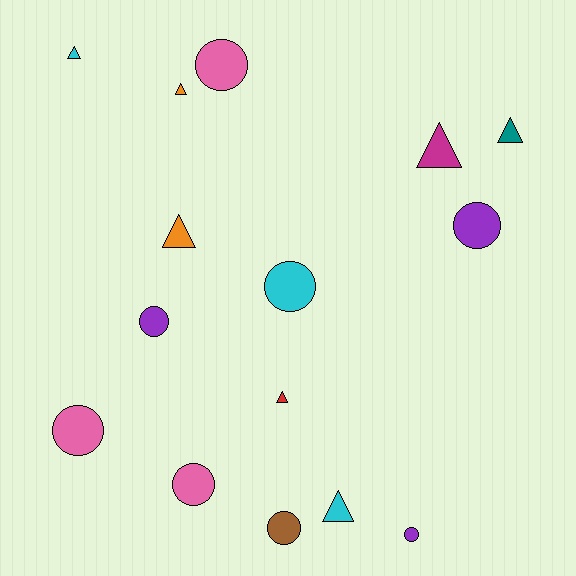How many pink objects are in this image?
There are 3 pink objects.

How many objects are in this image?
There are 15 objects.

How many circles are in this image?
There are 8 circles.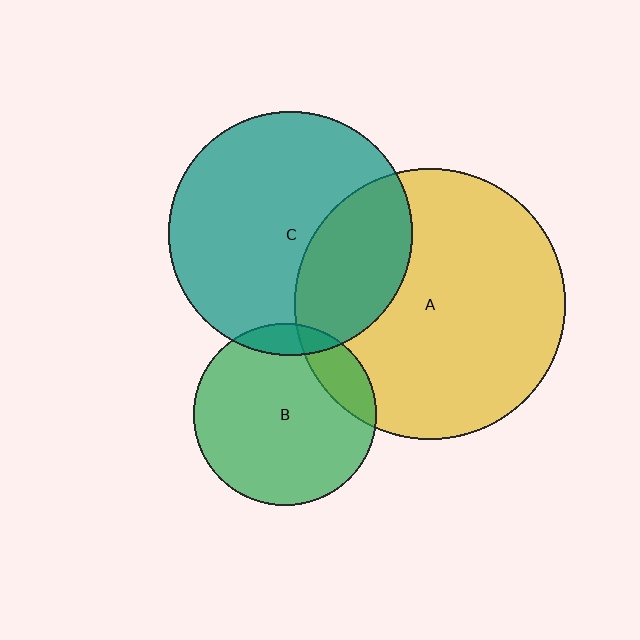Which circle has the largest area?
Circle A (yellow).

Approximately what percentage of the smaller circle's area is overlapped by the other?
Approximately 30%.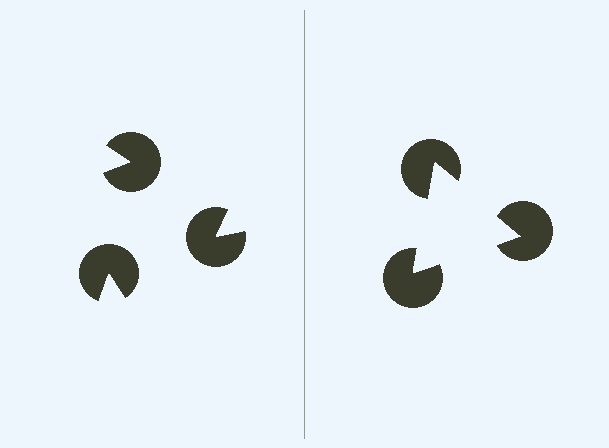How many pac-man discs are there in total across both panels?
6 — 3 on each side.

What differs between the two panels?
The pac-man discs are positioned identically on both sides; only the wedge orientations differ. On the right they align to a triangle; on the left they are misaligned.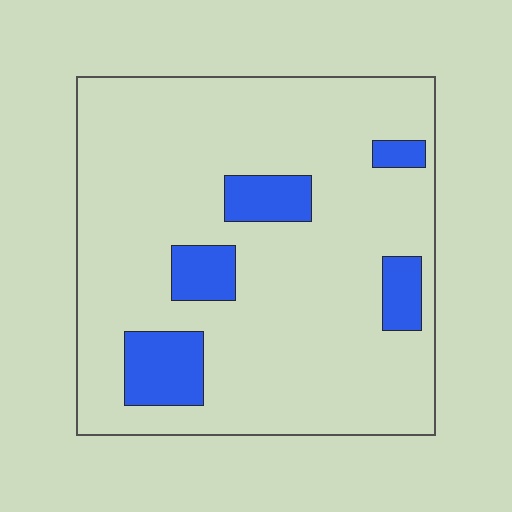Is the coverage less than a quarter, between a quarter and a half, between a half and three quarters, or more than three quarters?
Less than a quarter.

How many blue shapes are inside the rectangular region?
5.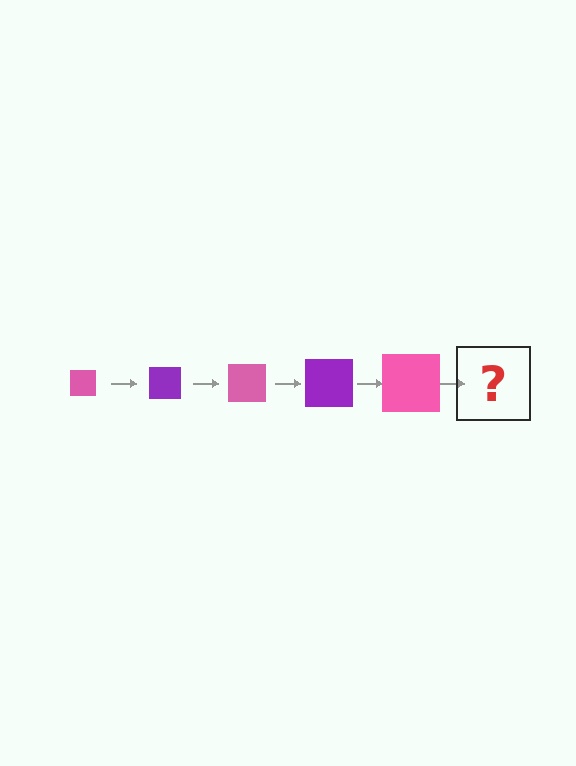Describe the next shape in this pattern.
It should be a purple square, larger than the previous one.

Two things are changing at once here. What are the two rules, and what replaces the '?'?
The two rules are that the square grows larger each step and the color cycles through pink and purple. The '?' should be a purple square, larger than the previous one.